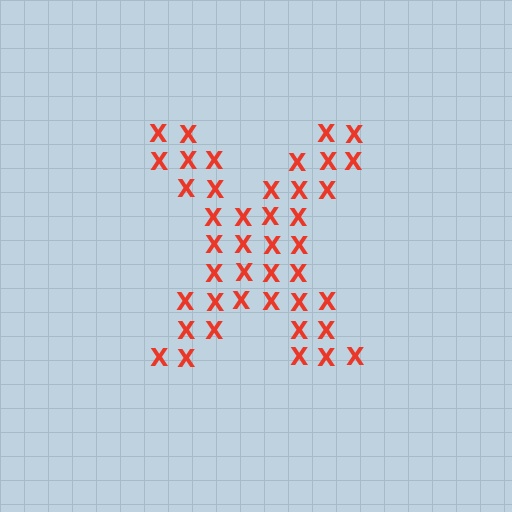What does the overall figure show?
The overall figure shows the letter X.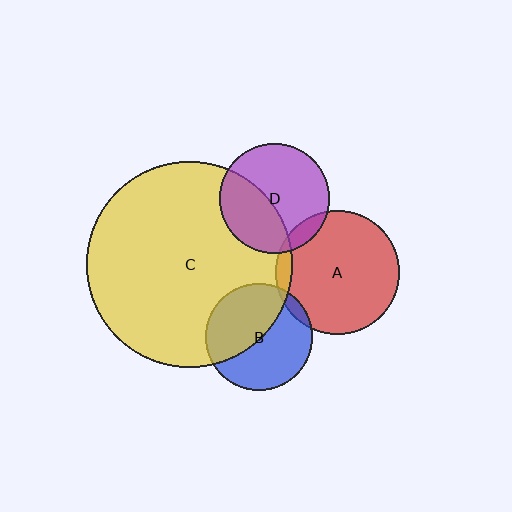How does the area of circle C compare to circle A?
Approximately 2.7 times.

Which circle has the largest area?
Circle C (yellow).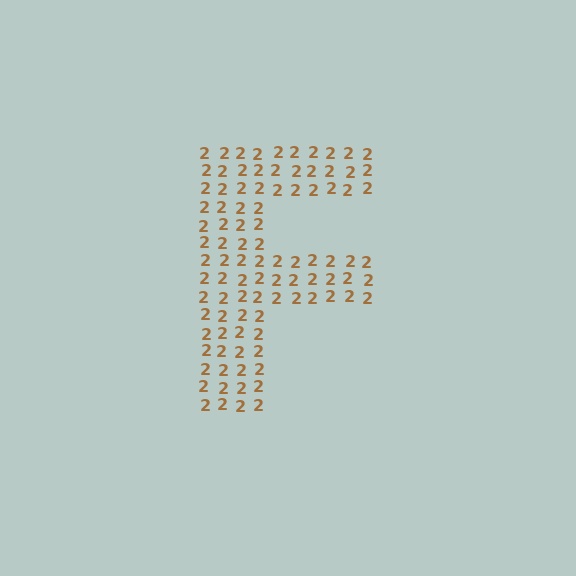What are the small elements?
The small elements are digit 2's.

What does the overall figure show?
The overall figure shows the letter F.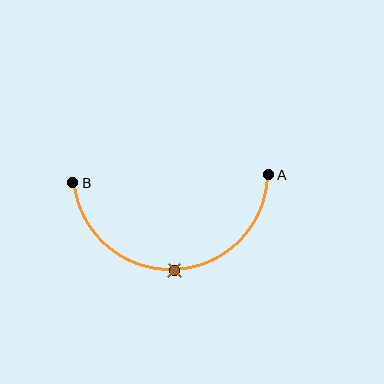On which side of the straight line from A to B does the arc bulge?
The arc bulges below the straight line connecting A and B.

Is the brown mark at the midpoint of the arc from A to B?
Yes. The brown mark lies on the arc at equal arc-length from both A and B — it is the arc midpoint.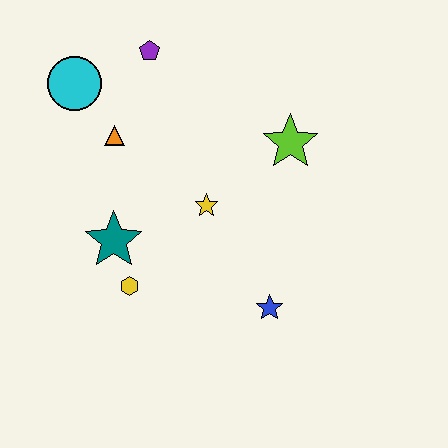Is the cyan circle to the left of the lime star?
Yes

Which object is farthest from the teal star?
The lime star is farthest from the teal star.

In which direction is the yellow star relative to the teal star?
The yellow star is to the right of the teal star.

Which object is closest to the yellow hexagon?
The teal star is closest to the yellow hexagon.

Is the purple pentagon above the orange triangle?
Yes